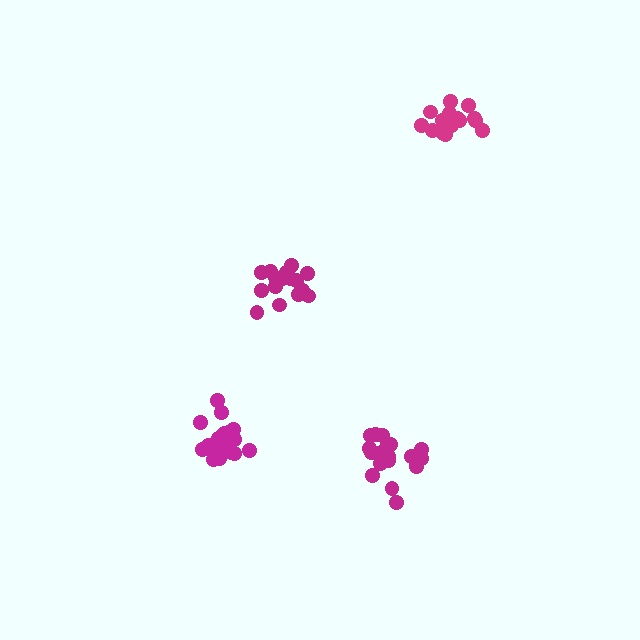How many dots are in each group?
Group 1: 19 dots, Group 2: 19 dots, Group 3: 16 dots, Group 4: 20 dots (74 total).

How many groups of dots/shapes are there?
There are 4 groups.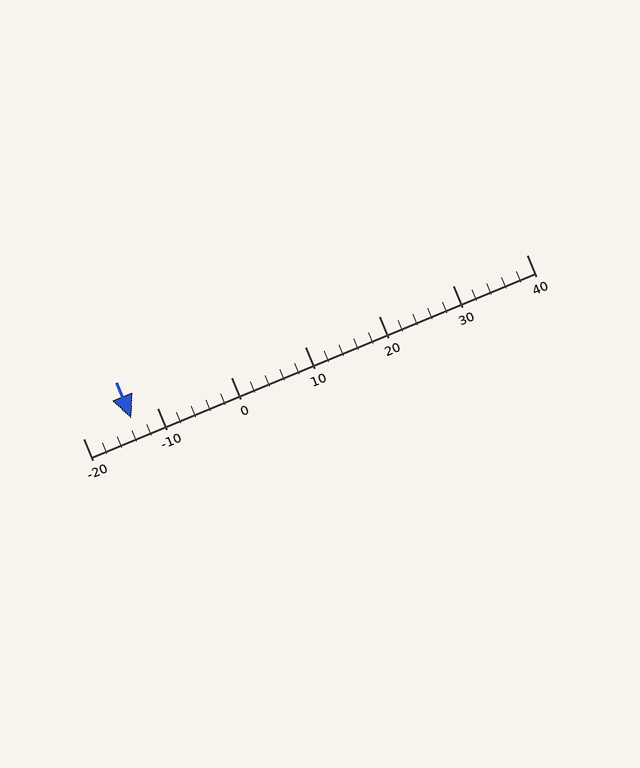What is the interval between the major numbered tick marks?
The major tick marks are spaced 10 units apart.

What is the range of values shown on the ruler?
The ruler shows values from -20 to 40.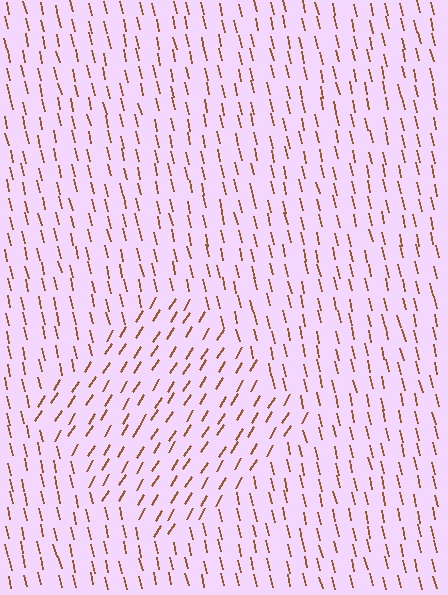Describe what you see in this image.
The image is filled with small brown line segments. A diamond region in the image has lines oriented differently from the surrounding lines, creating a visible texture boundary.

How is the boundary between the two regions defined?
The boundary is defined purely by a change in line orientation (approximately 45 degrees difference). All lines are the same color and thickness.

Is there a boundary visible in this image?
Yes, there is a texture boundary formed by a change in line orientation.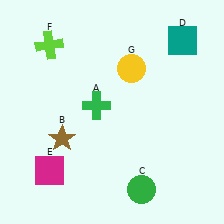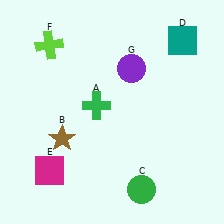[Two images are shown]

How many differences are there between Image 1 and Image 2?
There is 1 difference between the two images.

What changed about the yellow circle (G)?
In Image 1, G is yellow. In Image 2, it changed to purple.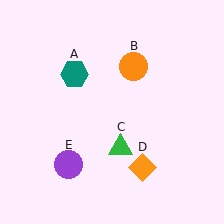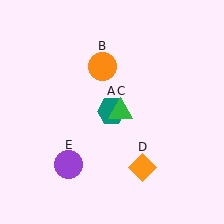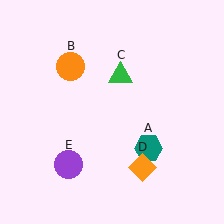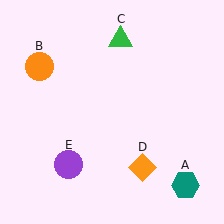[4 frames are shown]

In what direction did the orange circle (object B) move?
The orange circle (object B) moved left.